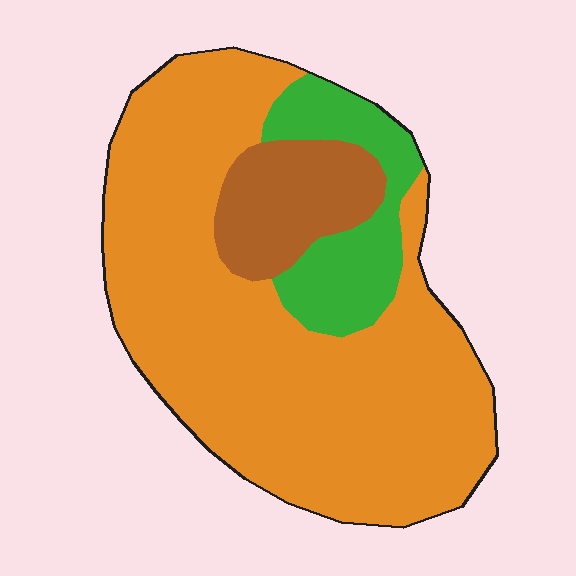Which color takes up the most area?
Orange, at roughly 70%.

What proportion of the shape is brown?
Brown covers about 15% of the shape.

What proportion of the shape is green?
Green takes up less than a quarter of the shape.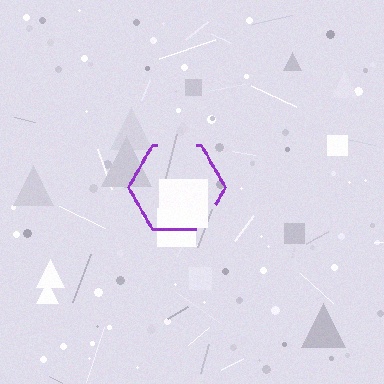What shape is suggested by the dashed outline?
The dashed outline suggests a hexagon.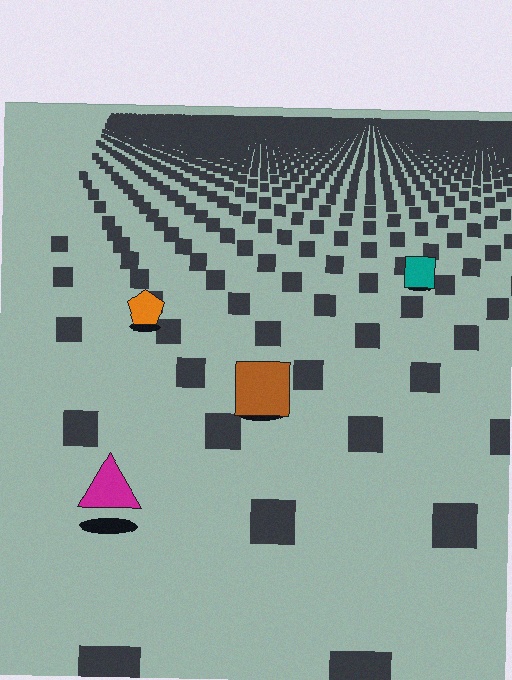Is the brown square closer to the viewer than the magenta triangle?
No. The magenta triangle is closer — you can tell from the texture gradient: the ground texture is coarser near it.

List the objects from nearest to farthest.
From nearest to farthest: the magenta triangle, the brown square, the orange pentagon, the teal square.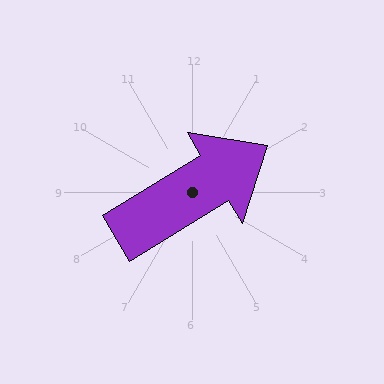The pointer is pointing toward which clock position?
Roughly 2 o'clock.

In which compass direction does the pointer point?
Northeast.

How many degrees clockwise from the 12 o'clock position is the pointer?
Approximately 59 degrees.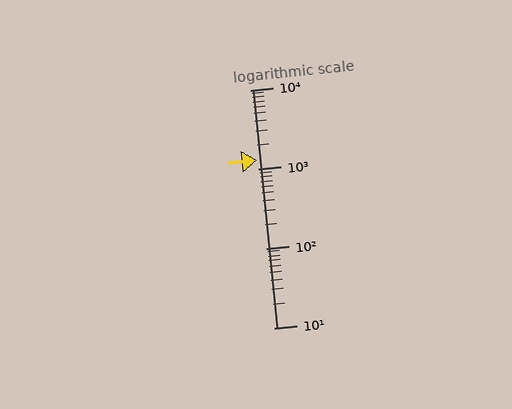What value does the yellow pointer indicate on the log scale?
The pointer indicates approximately 1300.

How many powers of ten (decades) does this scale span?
The scale spans 3 decades, from 10 to 10000.